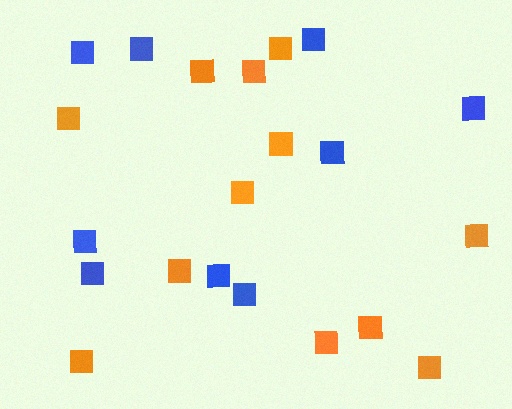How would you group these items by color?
There are 2 groups: one group of orange squares (12) and one group of blue squares (9).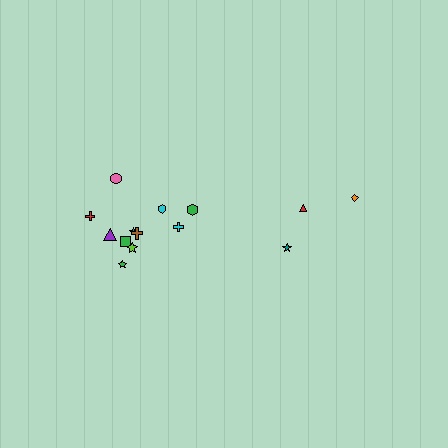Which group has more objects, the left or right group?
The left group.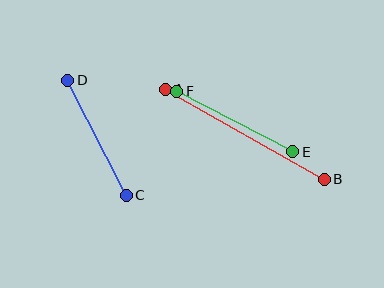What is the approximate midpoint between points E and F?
The midpoint is at approximately (235, 122) pixels.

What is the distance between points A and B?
The distance is approximately 183 pixels.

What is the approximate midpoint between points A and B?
The midpoint is at approximately (245, 134) pixels.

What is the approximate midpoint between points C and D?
The midpoint is at approximately (97, 138) pixels.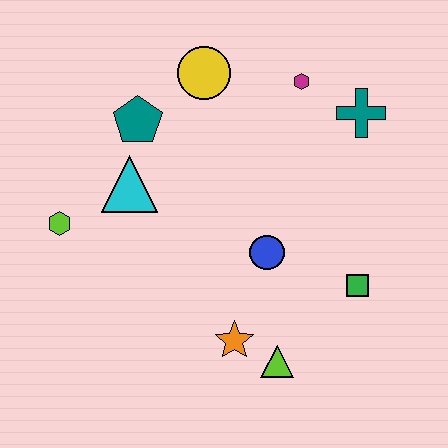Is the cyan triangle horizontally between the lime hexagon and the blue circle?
Yes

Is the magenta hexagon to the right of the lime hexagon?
Yes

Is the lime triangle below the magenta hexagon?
Yes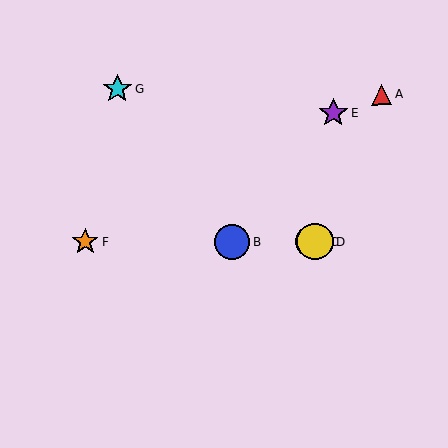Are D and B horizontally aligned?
Yes, both are at y≈241.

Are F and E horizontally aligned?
No, F is at y≈242 and E is at y≈113.